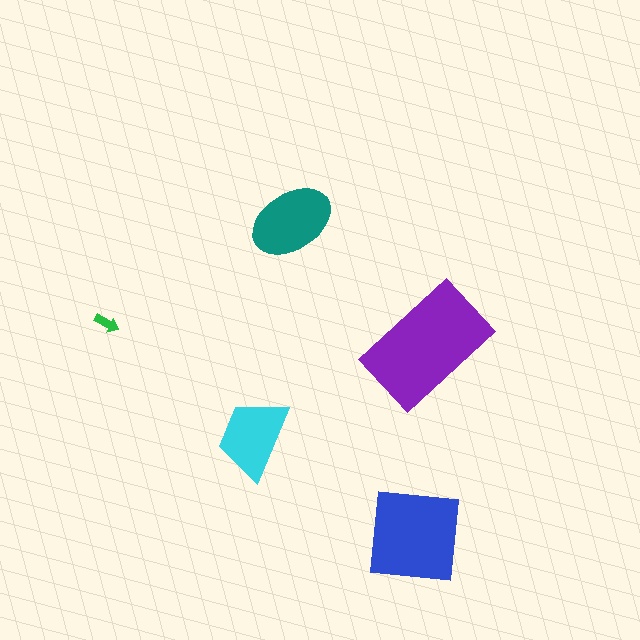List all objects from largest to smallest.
The purple rectangle, the blue square, the teal ellipse, the cyan trapezoid, the green arrow.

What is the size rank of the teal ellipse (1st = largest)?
3rd.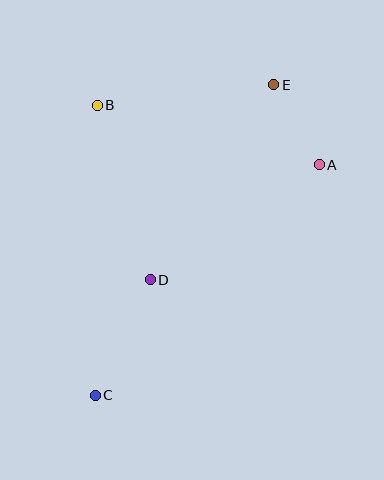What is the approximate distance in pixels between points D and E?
The distance between D and E is approximately 231 pixels.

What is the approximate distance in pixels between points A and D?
The distance between A and D is approximately 205 pixels.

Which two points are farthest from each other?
Points C and E are farthest from each other.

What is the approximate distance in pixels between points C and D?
The distance between C and D is approximately 128 pixels.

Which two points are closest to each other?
Points A and E are closest to each other.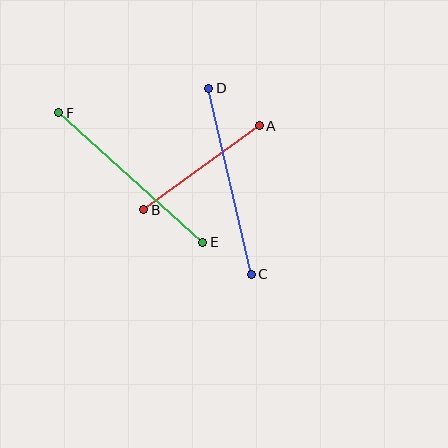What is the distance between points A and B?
The distance is approximately 143 pixels.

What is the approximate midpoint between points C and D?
The midpoint is at approximately (230, 181) pixels.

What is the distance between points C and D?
The distance is approximately 191 pixels.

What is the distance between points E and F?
The distance is approximately 194 pixels.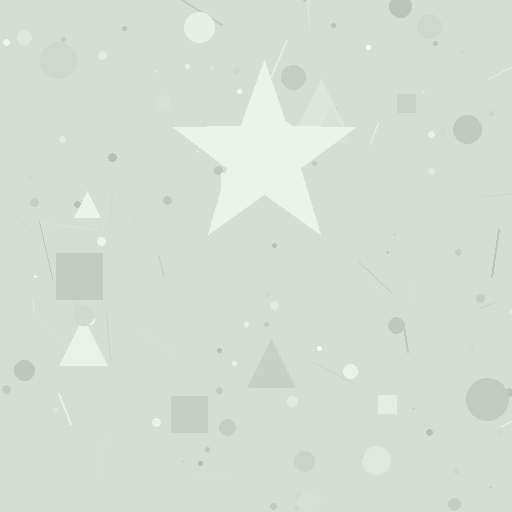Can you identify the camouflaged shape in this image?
The camouflaged shape is a star.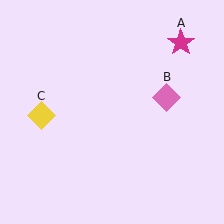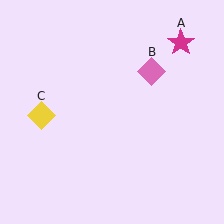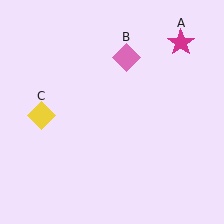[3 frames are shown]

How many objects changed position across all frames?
1 object changed position: pink diamond (object B).